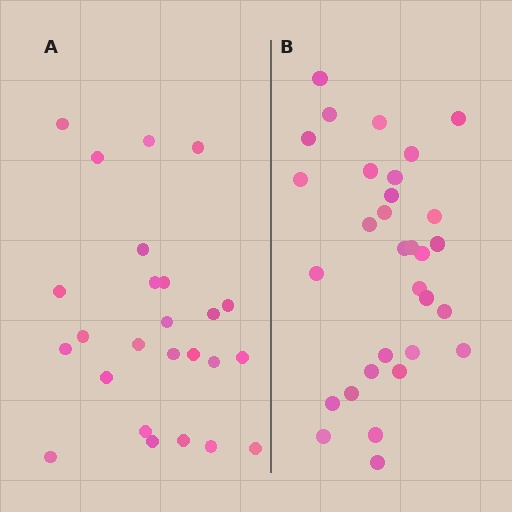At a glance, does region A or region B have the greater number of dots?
Region B (the right region) has more dots.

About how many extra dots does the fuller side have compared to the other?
Region B has about 6 more dots than region A.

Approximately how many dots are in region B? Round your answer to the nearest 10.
About 30 dots. (The exact count is 31, which rounds to 30.)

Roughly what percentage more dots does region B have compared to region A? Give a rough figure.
About 25% more.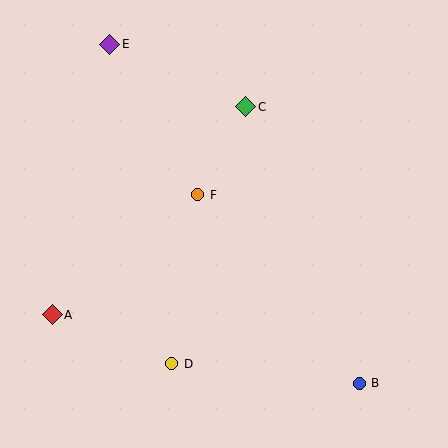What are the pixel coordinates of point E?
Point E is at (110, 44).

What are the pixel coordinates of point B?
Point B is at (359, 383).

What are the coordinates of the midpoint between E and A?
The midpoint between E and A is at (81, 180).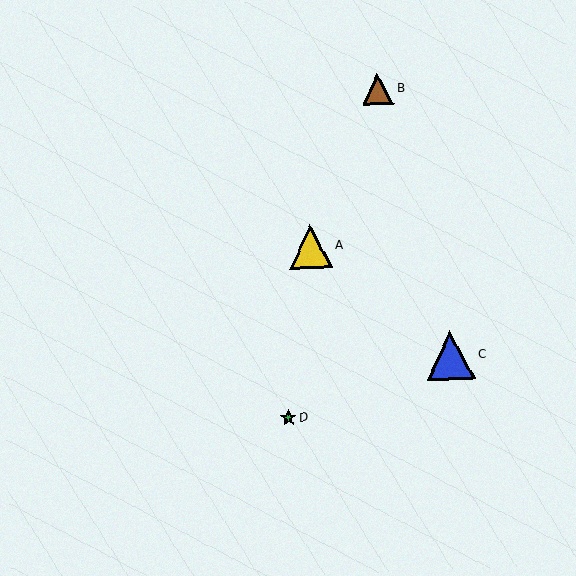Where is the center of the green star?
The center of the green star is at (288, 418).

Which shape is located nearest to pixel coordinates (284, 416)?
The green star (labeled D) at (288, 418) is nearest to that location.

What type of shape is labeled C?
Shape C is a blue triangle.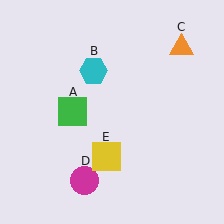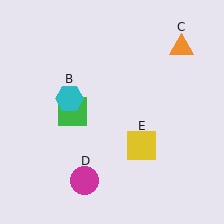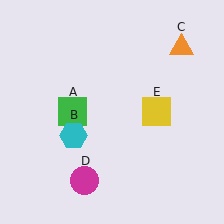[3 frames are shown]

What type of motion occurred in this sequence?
The cyan hexagon (object B), yellow square (object E) rotated counterclockwise around the center of the scene.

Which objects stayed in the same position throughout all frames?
Green square (object A) and orange triangle (object C) and magenta circle (object D) remained stationary.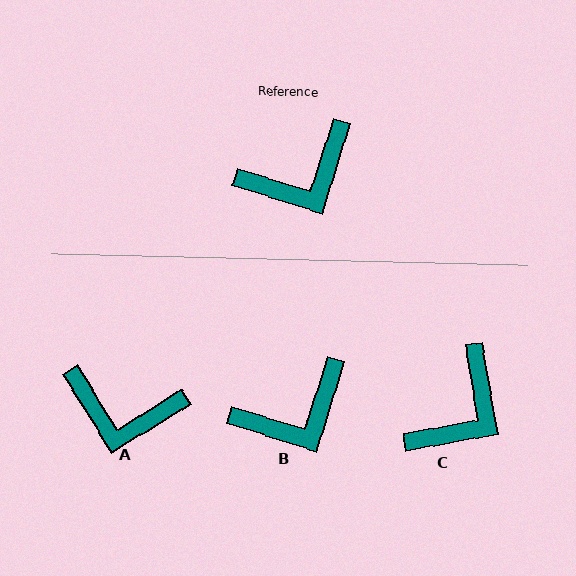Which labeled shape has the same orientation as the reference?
B.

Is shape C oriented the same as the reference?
No, it is off by about 27 degrees.